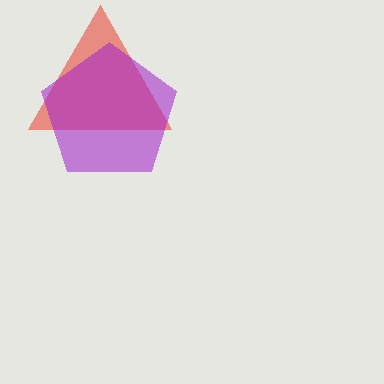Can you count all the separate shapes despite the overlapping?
Yes, there are 2 separate shapes.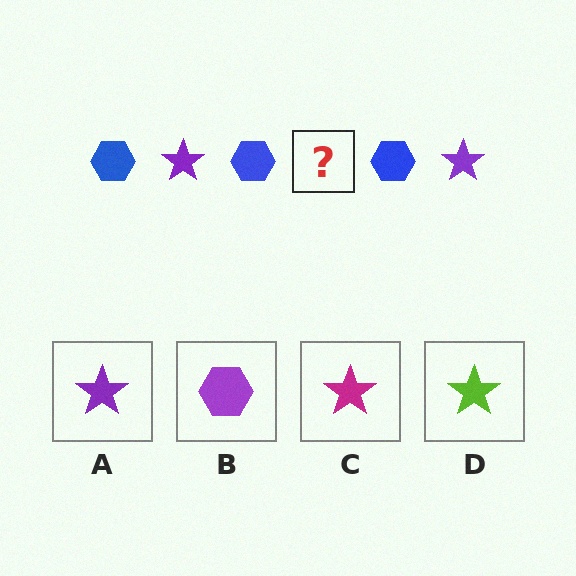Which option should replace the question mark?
Option A.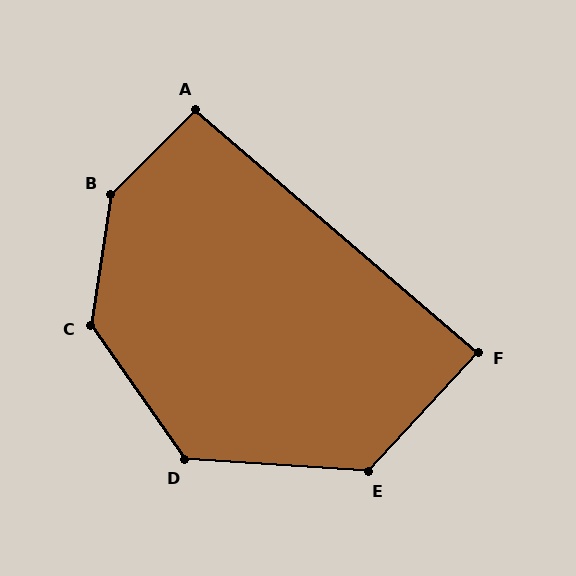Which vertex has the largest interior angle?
B, at approximately 143 degrees.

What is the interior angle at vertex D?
Approximately 129 degrees (obtuse).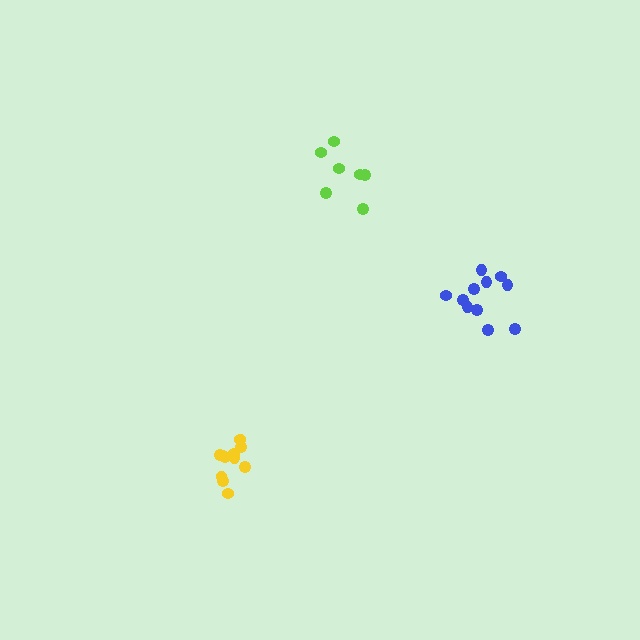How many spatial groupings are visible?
There are 3 spatial groupings.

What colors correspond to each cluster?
The clusters are colored: yellow, lime, blue.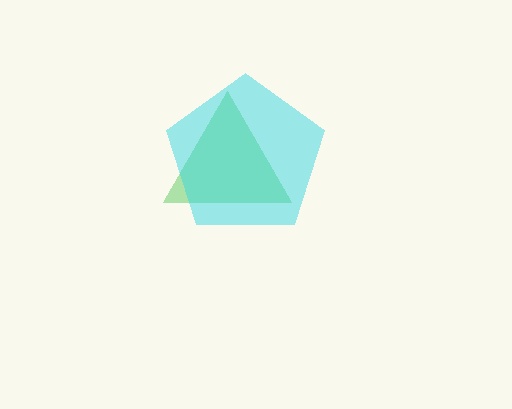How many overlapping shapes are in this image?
There are 2 overlapping shapes in the image.